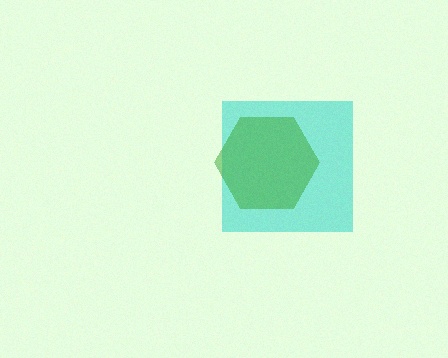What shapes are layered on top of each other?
The layered shapes are: a cyan square, a green hexagon.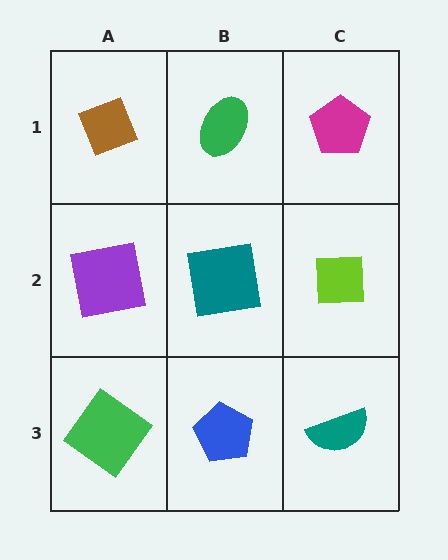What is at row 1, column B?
A green ellipse.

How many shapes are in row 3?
3 shapes.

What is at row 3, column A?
A green diamond.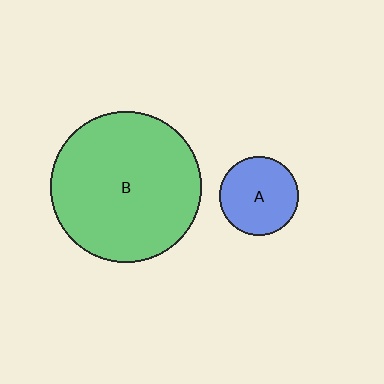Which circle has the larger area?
Circle B (green).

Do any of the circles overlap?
No, none of the circles overlap.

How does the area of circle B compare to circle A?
Approximately 3.7 times.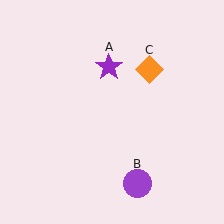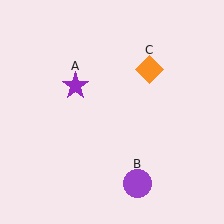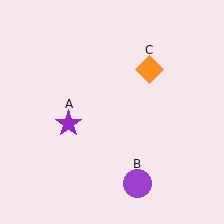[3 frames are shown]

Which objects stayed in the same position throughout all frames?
Purple circle (object B) and orange diamond (object C) remained stationary.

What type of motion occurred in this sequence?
The purple star (object A) rotated counterclockwise around the center of the scene.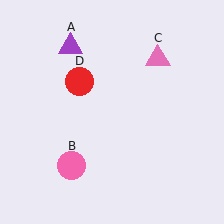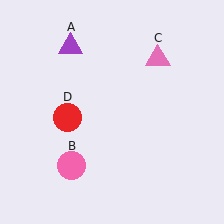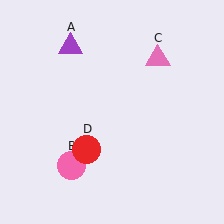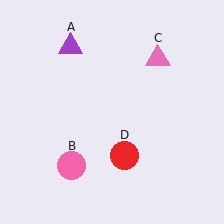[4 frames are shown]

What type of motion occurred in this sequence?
The red circle (object D) rotated counterclockwise around the center of the scene.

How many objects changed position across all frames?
1 object changed position: red circle (object D).